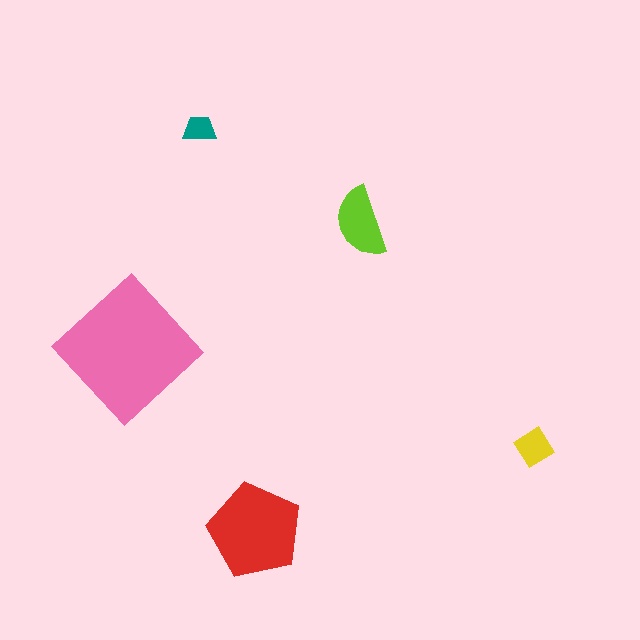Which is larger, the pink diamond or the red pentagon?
The pink diamond.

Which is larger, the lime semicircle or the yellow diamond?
The lime semicircle.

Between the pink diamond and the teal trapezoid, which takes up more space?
The pink diamond.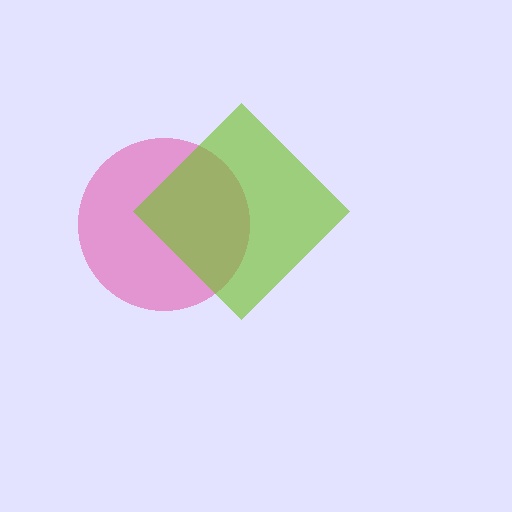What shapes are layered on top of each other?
The layered shapes are: a pink circle, a lime diamond.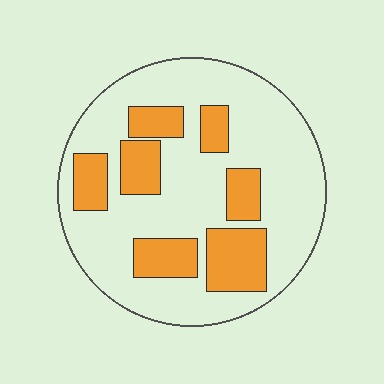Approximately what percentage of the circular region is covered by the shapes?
Approximately 30%.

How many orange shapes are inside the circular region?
7.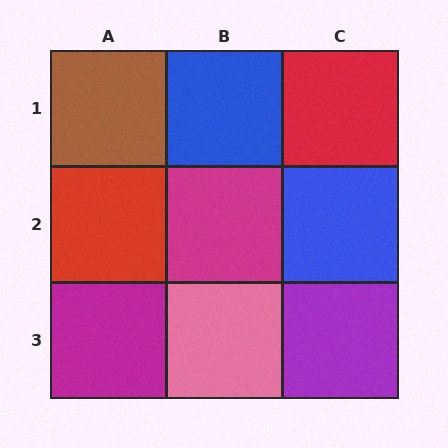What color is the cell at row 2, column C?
Blue.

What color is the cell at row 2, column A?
Red.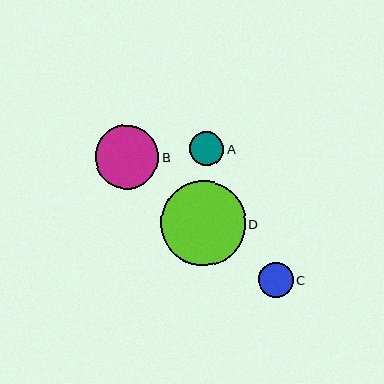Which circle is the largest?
Circle D is the largest with a size of approximately 85 pixels.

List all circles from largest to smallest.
From largest to smallest: D, B, C, A.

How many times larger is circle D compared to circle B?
Circle D is approximately 1.3 times the size of circle B.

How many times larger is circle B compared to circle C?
Circle B is approximately 1.8 times the size of circle C.